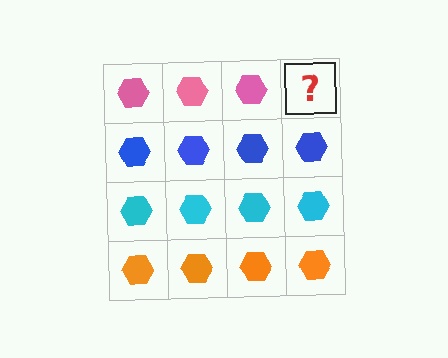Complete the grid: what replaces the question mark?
The question mark should be replaced with a pink hexagon.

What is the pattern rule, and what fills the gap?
The rule is that each row has a consistent color. The gap should be filled with a pink hexagon.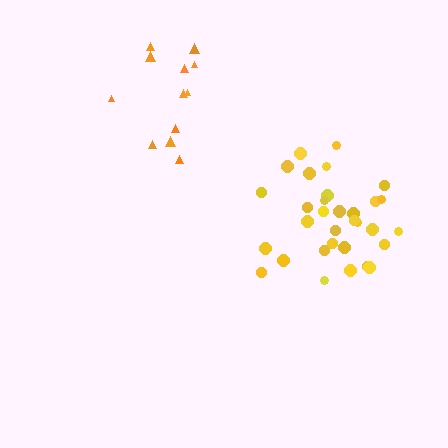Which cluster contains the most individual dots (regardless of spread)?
Yellow (32).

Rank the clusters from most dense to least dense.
yellow, orange.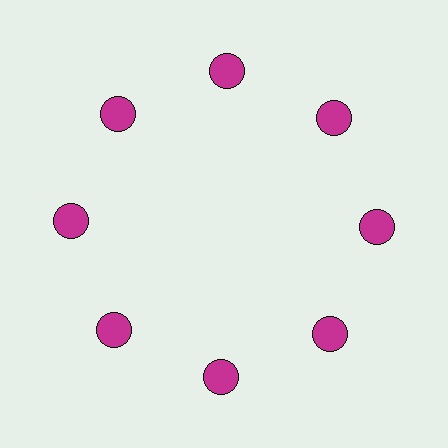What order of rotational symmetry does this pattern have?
This pattern has 8-fold rotational symmetry.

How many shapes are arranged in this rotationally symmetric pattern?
There are 8 shapes, arranged in 8 groups of 1.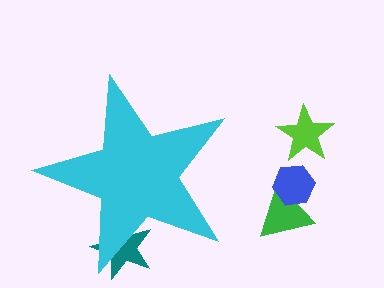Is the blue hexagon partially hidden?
No, the blue hexagon is fully visible.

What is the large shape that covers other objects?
A cyan star.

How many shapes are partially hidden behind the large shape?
1 shape is partially hidden.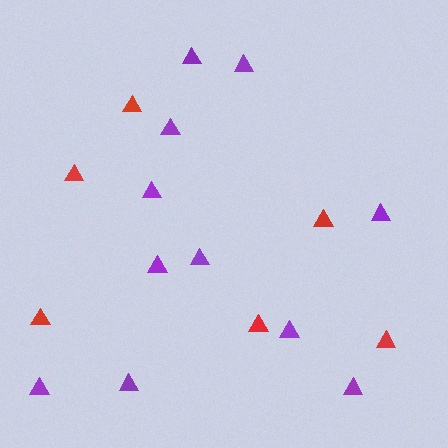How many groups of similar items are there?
There are 2 groups: one group of red triangles (6) and one group of purple triangles (11).